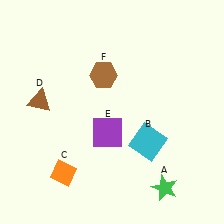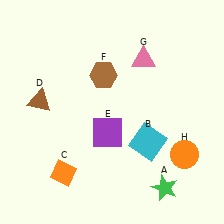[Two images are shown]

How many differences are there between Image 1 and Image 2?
There are 2 differences between the two images.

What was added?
A pink triangle (G), an orange circle (H) were added in Image 2.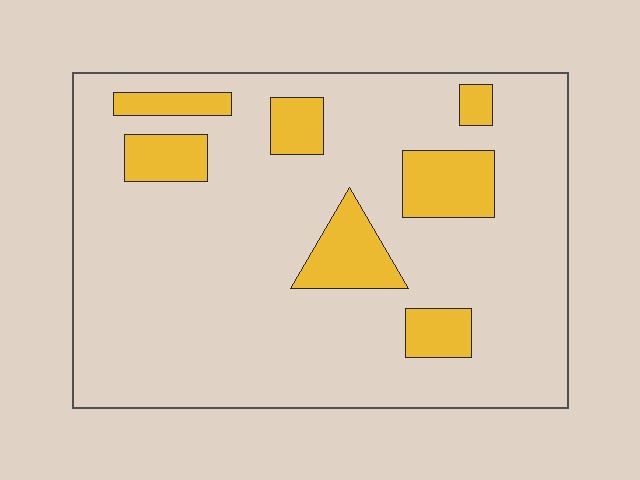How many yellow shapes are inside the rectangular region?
7.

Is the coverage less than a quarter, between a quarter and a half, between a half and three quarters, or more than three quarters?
Less than a quarter.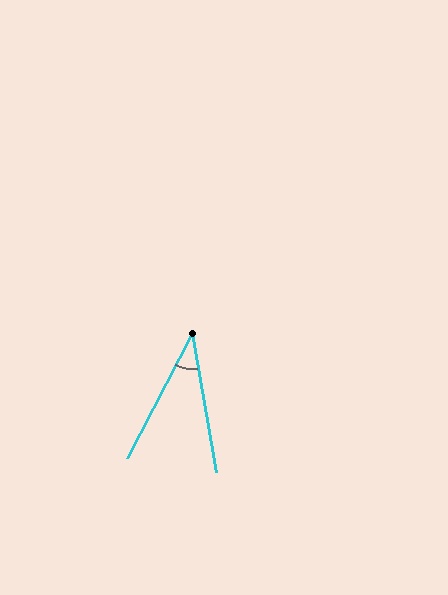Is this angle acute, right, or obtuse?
It is acute.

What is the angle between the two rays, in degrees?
Approximately 37 degrees.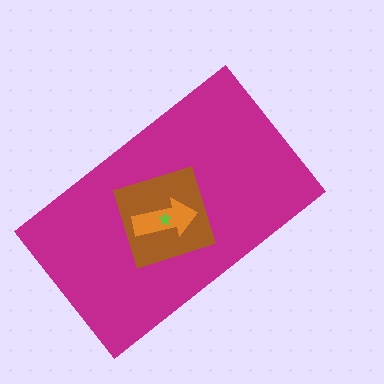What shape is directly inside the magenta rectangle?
The brown diamond.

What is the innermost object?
The lime star.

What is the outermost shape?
The magenta rectangle.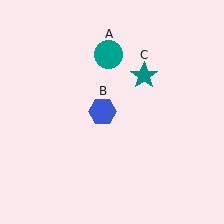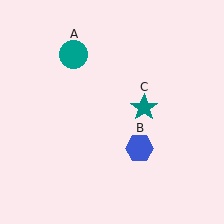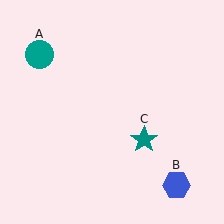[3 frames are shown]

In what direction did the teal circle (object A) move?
The teal circle (object A) moved left.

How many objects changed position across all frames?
3 objects changed position: teal circle (object A), blue hexagon (object B), teal star (object C).